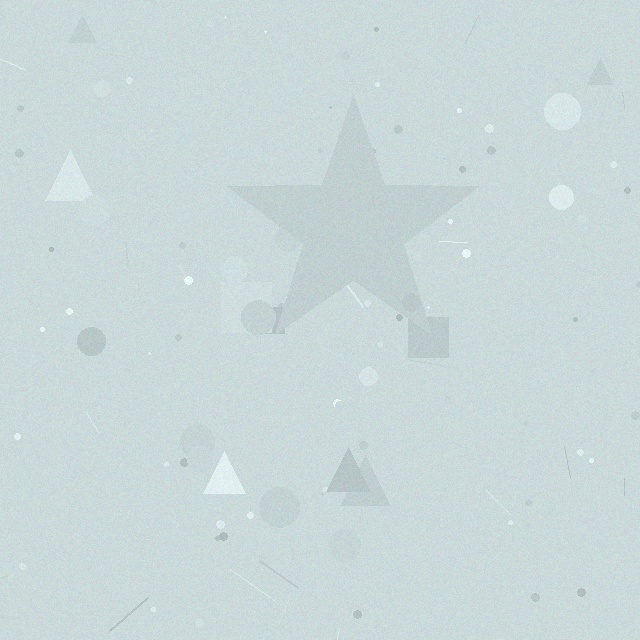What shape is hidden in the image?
A star is hidden in the image.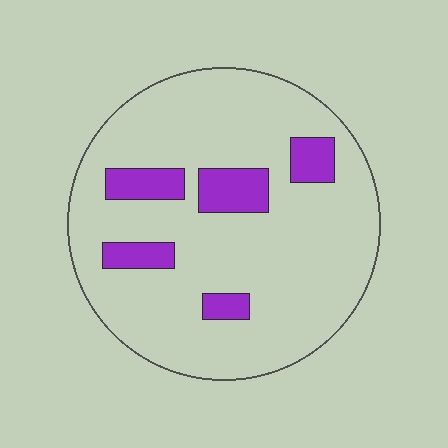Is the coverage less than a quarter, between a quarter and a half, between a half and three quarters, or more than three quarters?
Less than a quarter.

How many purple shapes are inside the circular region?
5.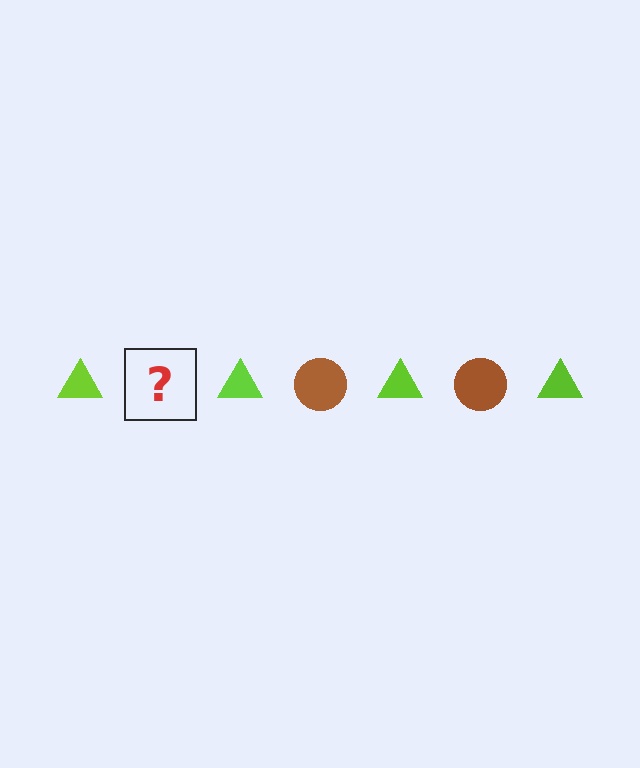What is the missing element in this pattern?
The missing element is a brown circle.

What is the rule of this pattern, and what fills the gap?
The rule is that the pattern alternates between lime triangle and brown circle. The gap should be filled with a brown circle.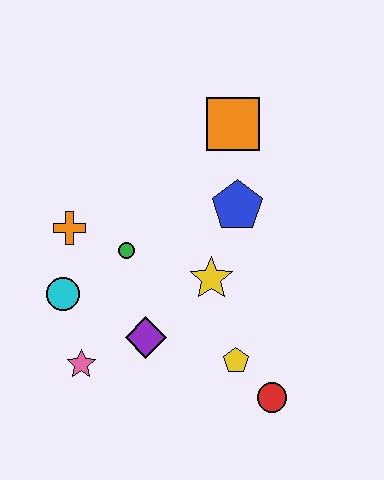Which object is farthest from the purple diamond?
The orange square is farthest from the purple diamond.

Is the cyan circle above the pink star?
Yes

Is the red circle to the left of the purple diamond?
No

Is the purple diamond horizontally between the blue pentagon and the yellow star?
No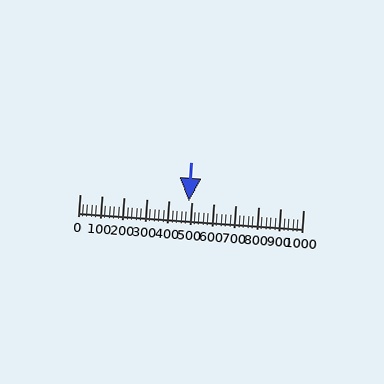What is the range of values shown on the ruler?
The ruler shows values from 0 to 1000.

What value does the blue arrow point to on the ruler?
The blue arrow points to approximately 489.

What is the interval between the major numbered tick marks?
The major tick marks are spaced 100 units apart.